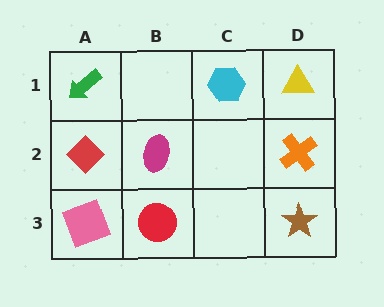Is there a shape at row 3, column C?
No, that cell is empty.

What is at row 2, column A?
A red diamond.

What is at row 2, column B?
A magenta ellipse.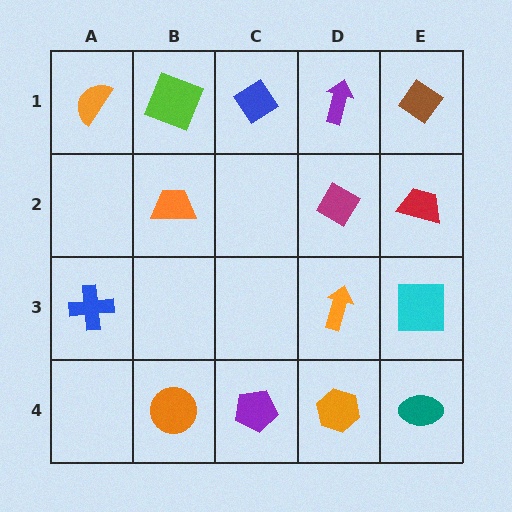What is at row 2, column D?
A magenta diamond.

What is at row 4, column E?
A teal ellipse.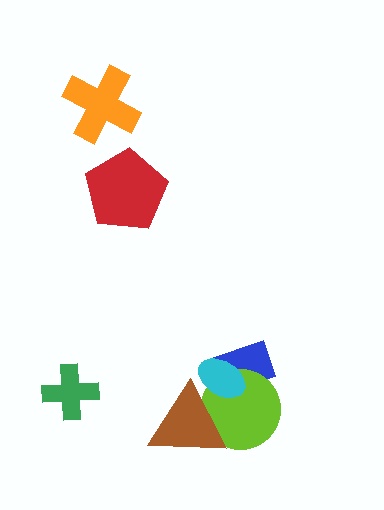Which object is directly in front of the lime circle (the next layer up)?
The brown triangle is directly in front of the lime circle.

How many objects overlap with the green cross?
0 objects overlap with the green cross.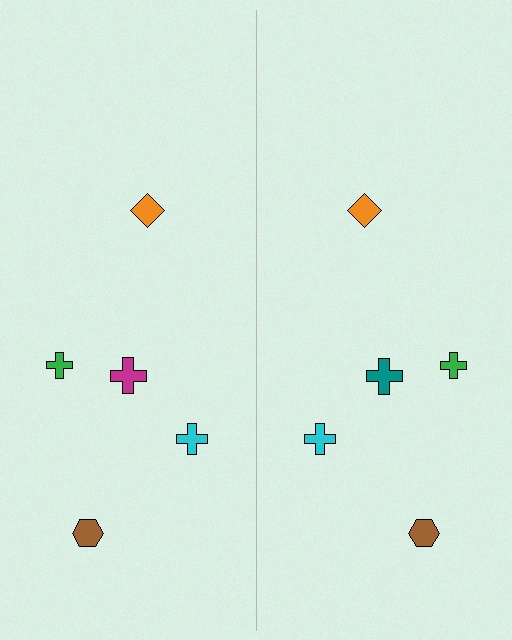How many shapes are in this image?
There are 10 shapes in this image.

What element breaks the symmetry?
The teal cross on the right side breaks the symmetry — its mirror counterpart is magenta.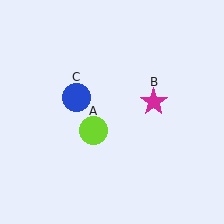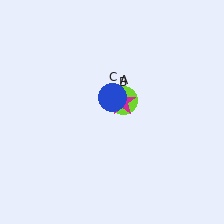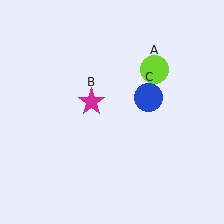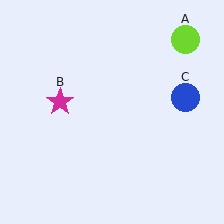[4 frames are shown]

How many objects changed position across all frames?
3 objects changed position: lime circle (object A), magenta star (object B), blue circle (object C).